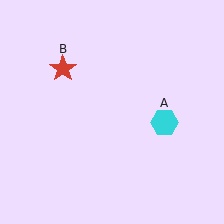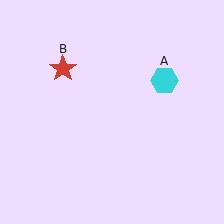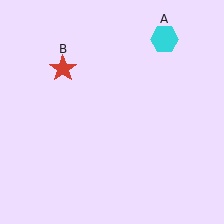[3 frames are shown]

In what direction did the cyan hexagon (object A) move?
The cyan hexagon (object A) moved up.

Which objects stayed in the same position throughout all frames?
Red star (object B) remained stationary.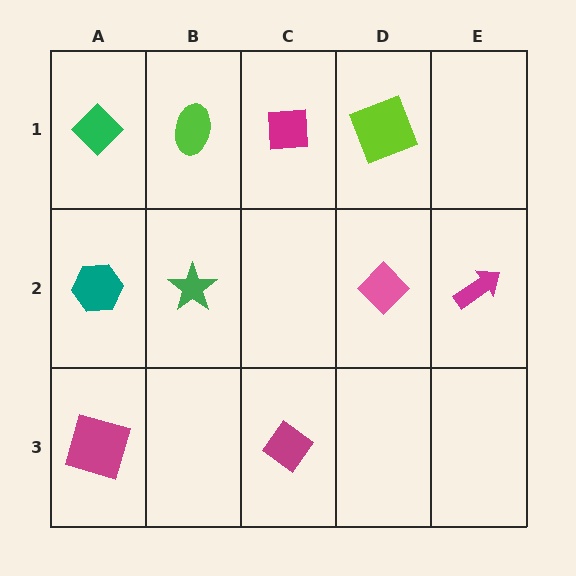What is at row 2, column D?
A pink diamond.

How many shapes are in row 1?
4 shapes.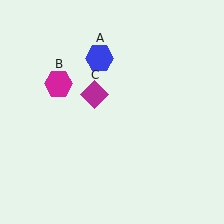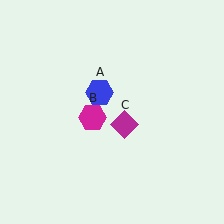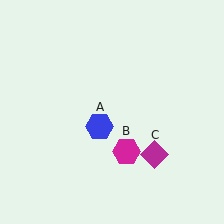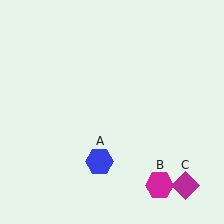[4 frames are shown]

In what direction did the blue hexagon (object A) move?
The blue hexagon (object A) moved down.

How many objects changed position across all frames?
3 objects changed position: blue hexagon (object A), magenta hexagon (object B), magenta diamond (object C).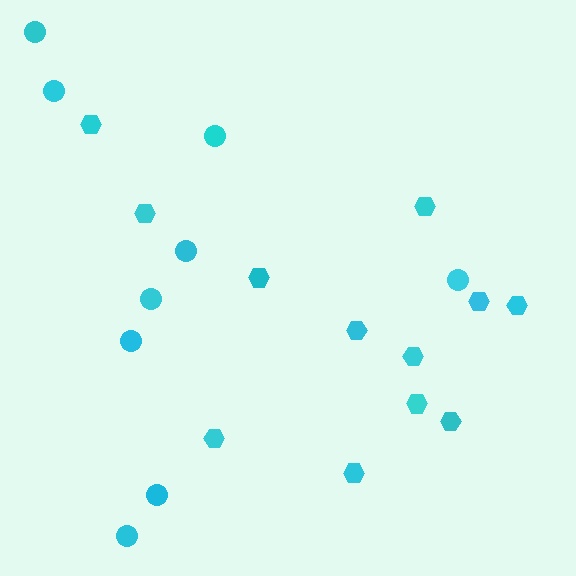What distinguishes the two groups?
There are 2 groups: one group of circles (9) and one group of hexagons (12).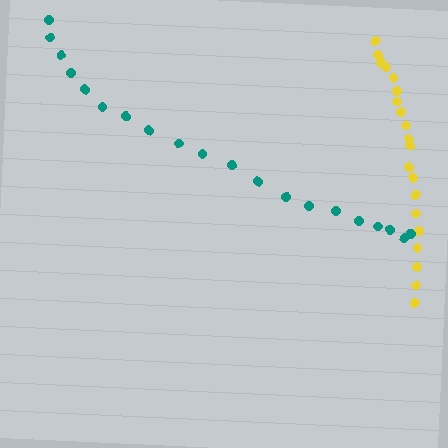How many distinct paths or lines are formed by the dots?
There are 2 distinct paths.